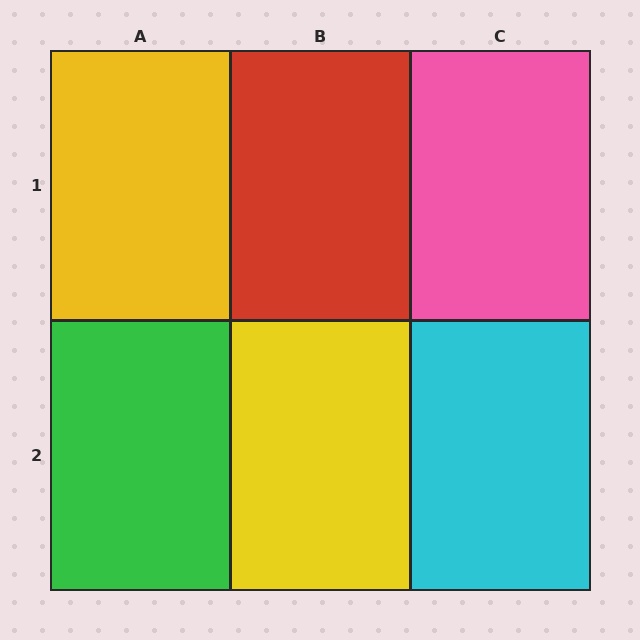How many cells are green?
1 cell is green.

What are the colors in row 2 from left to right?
Green, yellow, cyan.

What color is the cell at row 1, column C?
Pink.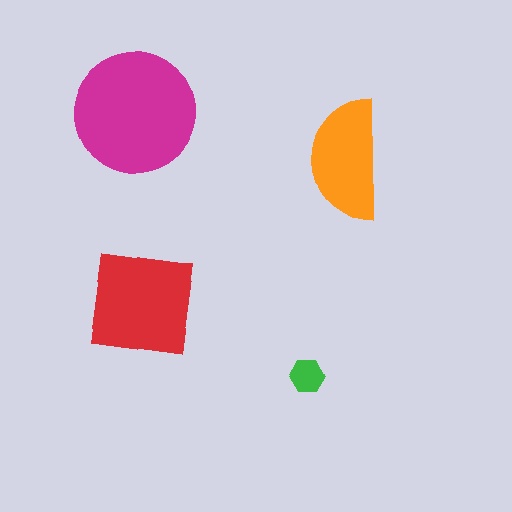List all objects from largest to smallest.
The magenta circle, the red square, the orange semicircle, the green hexagon.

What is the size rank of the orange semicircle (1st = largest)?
3rd.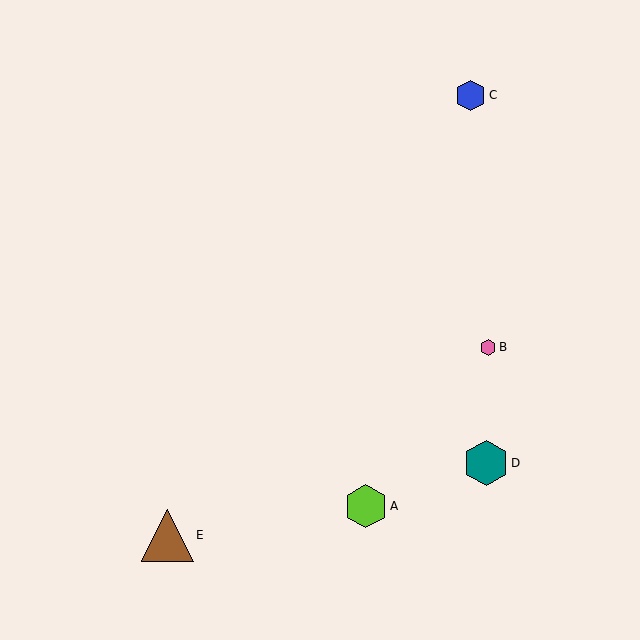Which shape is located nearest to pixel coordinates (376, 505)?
The lime hexagon (labeled A) at (366, 506) is nearest to that location.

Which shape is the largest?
The brown triangle (labeled E) is the largest.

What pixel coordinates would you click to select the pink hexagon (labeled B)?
Click at (488, 347) to select the pink hexagon B.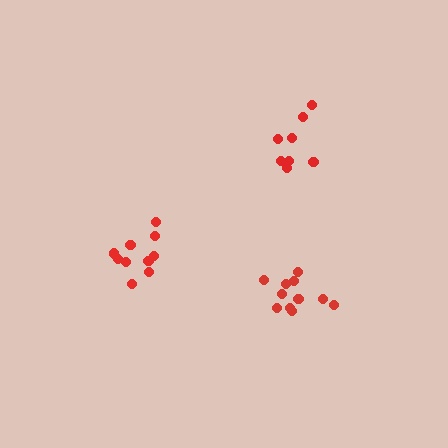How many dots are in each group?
Group 1: 10 dots, Group 2: 8 dots, Group 3: 11 dots (29 total).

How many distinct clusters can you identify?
There are 3 distinct clusters.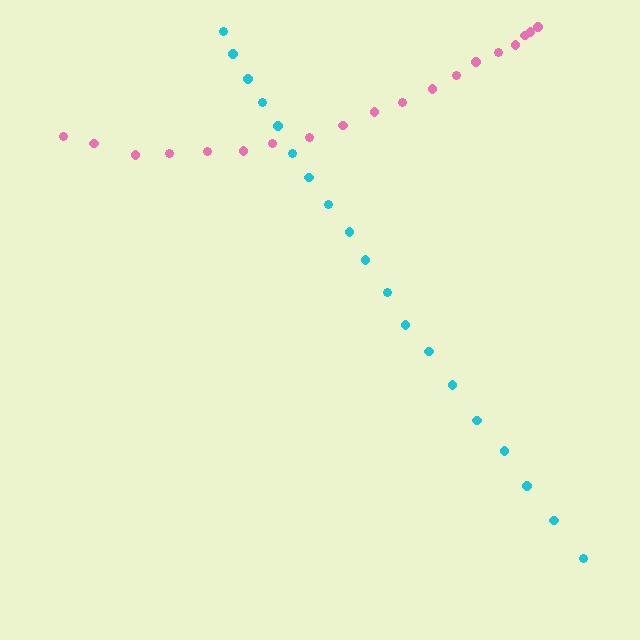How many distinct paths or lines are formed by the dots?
There are 2 distinct paths.